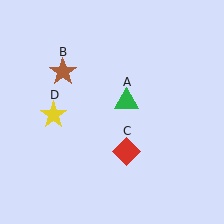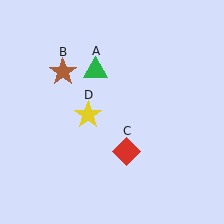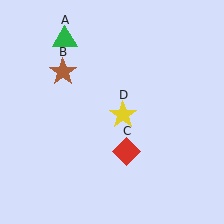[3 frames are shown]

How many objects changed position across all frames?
2 objects changed position: green triangle (object A), yellow star (object D).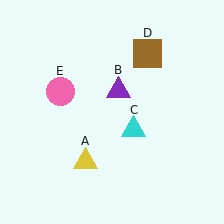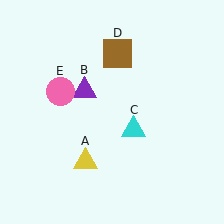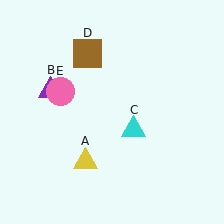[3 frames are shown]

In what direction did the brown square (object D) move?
The brown square (object D) moved left.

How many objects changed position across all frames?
2 objects changed position: purple triangle (object B), brown square (object D).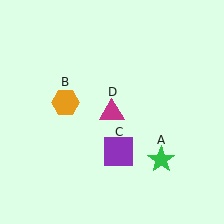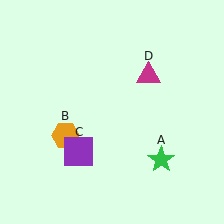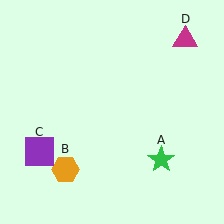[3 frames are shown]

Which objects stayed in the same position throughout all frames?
Green star (object A) remained stationary.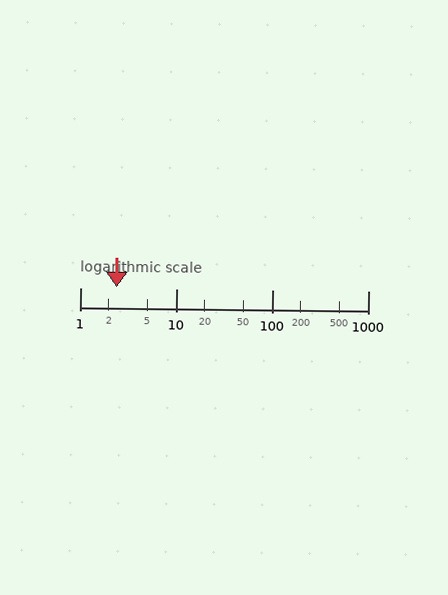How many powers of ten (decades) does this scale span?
The scale spans 3 decades, from 1 to 1000.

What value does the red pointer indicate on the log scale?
The pointer indicates approximately 2.4.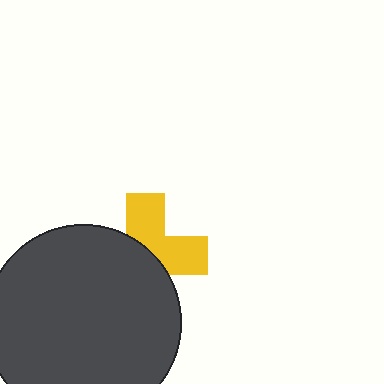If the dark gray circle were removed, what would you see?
You would see the complete yellow cross.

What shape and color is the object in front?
The object in front is a dark gray circle.